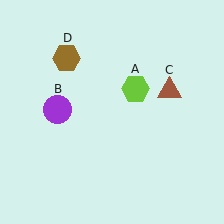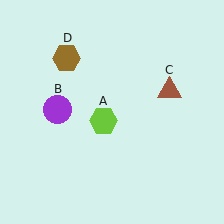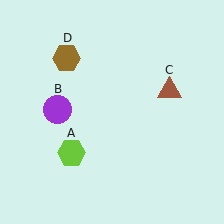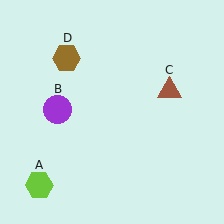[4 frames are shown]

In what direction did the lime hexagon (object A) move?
The lime hexagon (object A) moved down and to the left.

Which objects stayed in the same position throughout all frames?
Purple circle (object B) and brown triangle (object C) and brown hexagon (object D) remained stationary.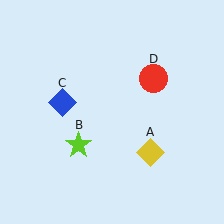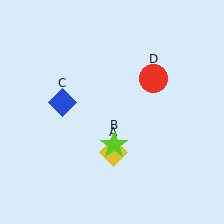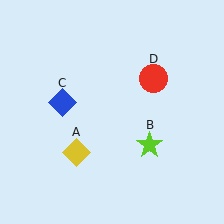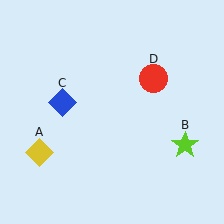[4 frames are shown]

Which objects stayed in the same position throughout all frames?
Blue diamond (object C) and red circle (object D) remained stationary.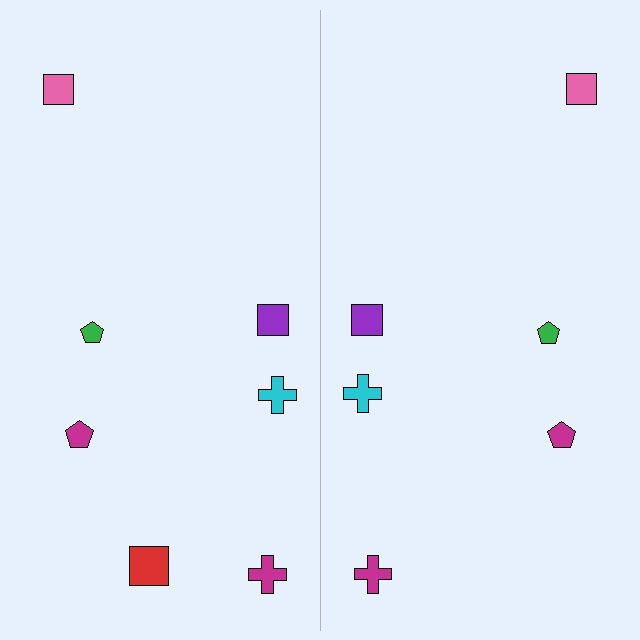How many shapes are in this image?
There are 13 shapes in this image.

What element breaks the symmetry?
A red square is missing from the right side.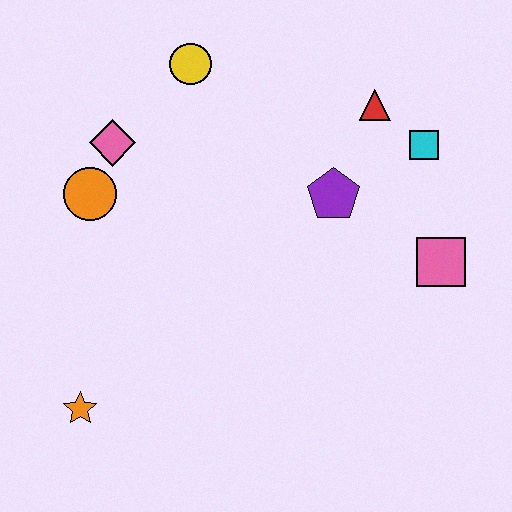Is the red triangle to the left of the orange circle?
No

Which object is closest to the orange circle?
The pink diamond is closest to the orange circle.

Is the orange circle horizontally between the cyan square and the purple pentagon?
No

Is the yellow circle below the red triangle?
No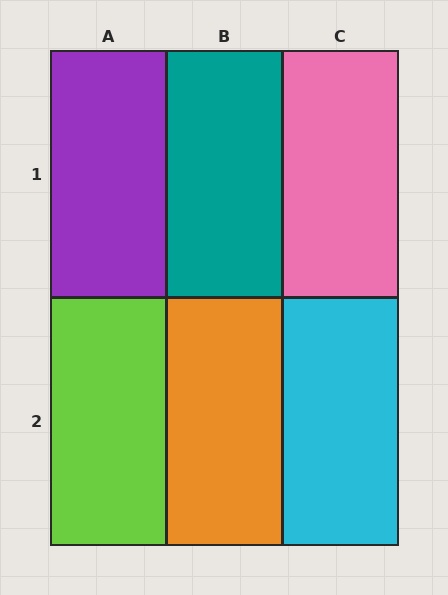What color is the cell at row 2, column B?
Orange.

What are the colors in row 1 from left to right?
Purple, teal, pink.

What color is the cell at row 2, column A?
Lime.